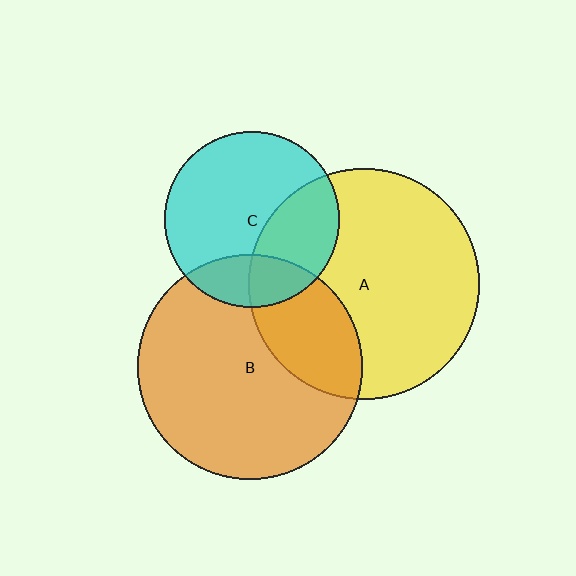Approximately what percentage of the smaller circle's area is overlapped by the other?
Approximately 25%.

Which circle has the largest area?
Circle A (yellow).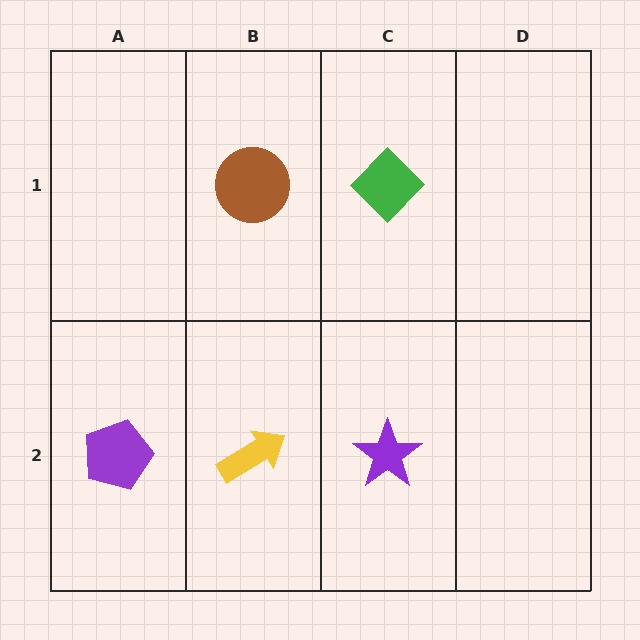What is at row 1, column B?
A brown circle.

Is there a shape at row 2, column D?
No, that cell is empty.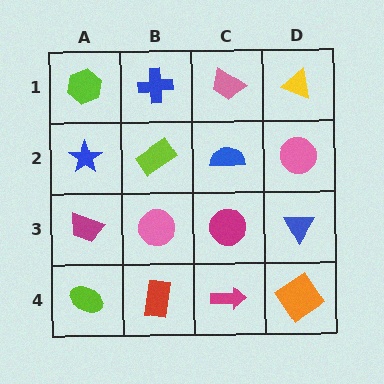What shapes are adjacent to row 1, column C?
A blue semicircle (row 2, column C), a blue cross (row 1, column B), a yellow triangle (row 1, column D).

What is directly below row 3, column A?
A lime ellipse.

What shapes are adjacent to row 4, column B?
A pink circle (row 3, column B), a lime ellipse (row 4, column A), a magenta arrow (row 4, column C).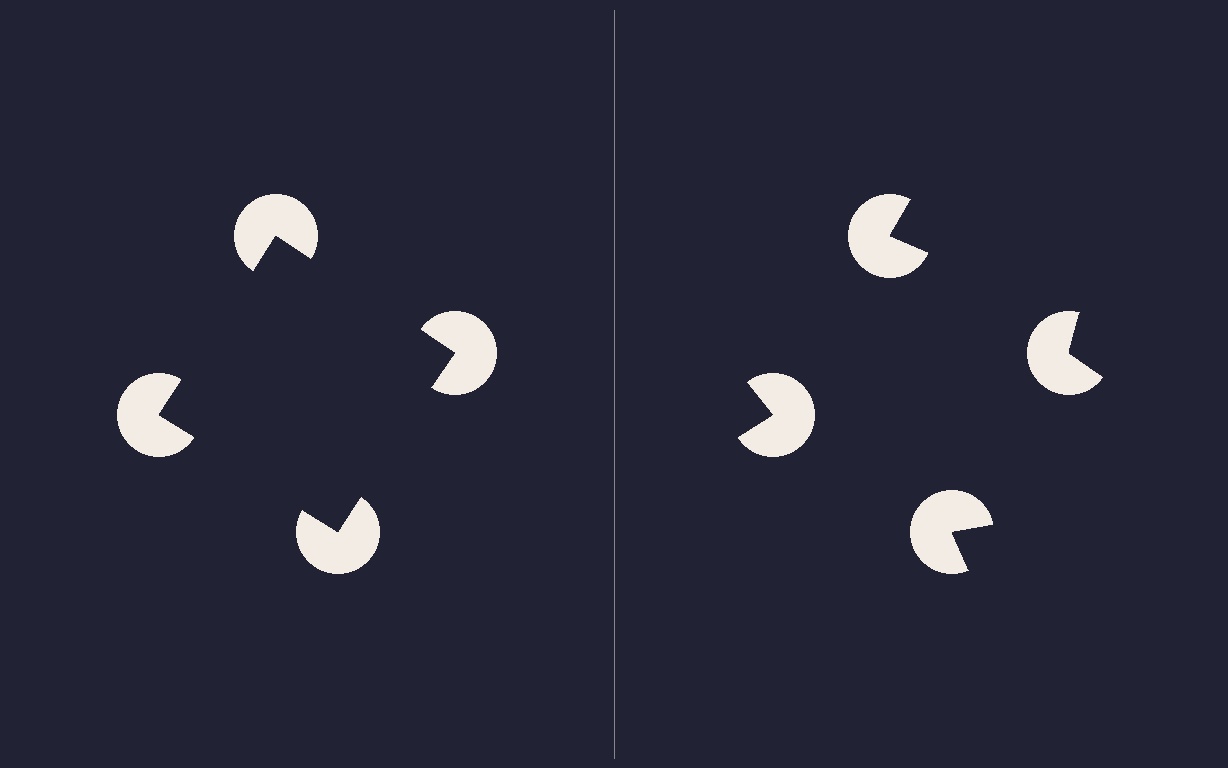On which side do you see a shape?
An illusory square appears on the left side. On the right side the wedge cuts are rotated, so no coherent shape forms.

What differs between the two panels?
The pac-man discs are positioned identically on both sides; only the wedge orientations differ. On the left they align to a square; on the right they are misaligned.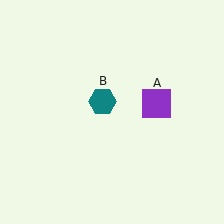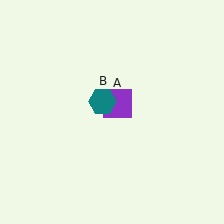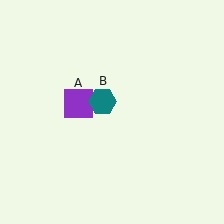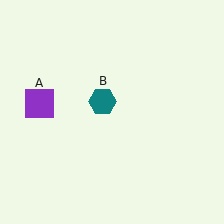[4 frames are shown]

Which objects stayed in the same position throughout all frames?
Teal hexagon (object B) remained stationary.